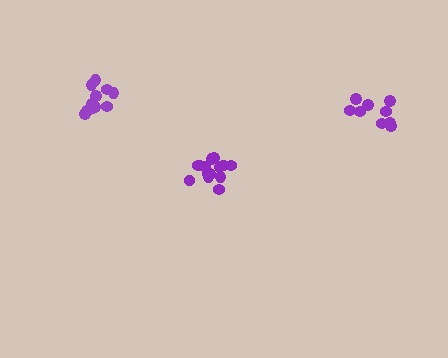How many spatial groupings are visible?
There are 3 spatial groupings.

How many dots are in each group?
Group 1: 11 dots, Group 2: 14 dots, Group 3: 9 dots (34 total).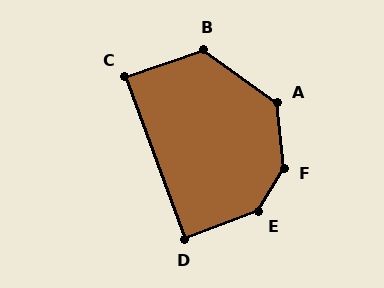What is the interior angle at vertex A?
Approximately 131 degrees (obtuse).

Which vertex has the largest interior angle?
F, at approximately 144 degrees.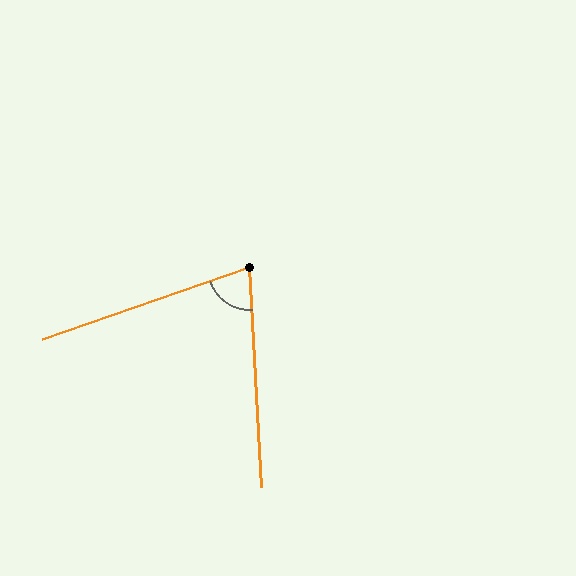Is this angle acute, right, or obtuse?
It is acute.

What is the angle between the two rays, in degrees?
Approximately 74 degrees.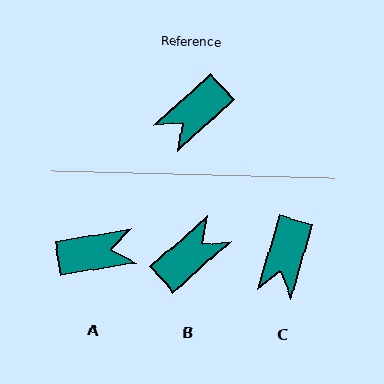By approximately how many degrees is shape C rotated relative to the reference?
Approximately 31 degrees counter-clockwise.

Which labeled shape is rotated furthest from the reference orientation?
B, about 179 degrees away.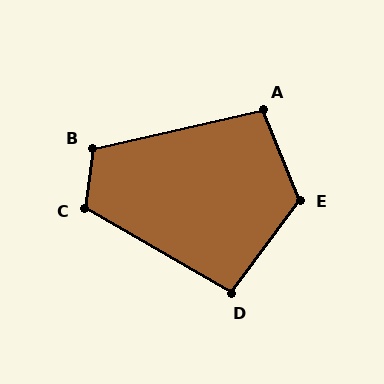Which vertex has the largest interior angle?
E, at approximately 121 degrees.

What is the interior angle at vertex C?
Approximately 112 degrees (obtuse).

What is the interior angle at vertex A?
Approximately 100 degrees (obtuse).